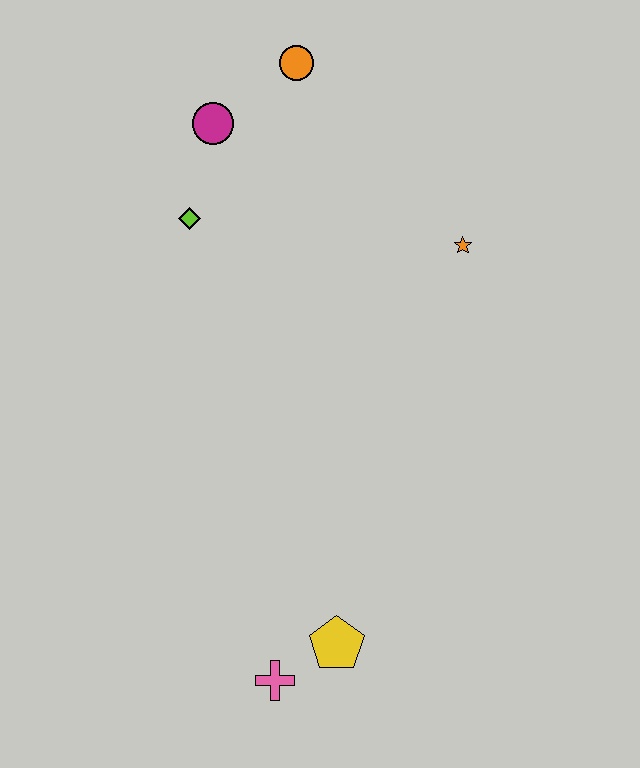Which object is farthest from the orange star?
The pink cross is farthest from the orange star.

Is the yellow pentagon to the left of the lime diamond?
No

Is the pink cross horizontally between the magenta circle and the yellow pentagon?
Yes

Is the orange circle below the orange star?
No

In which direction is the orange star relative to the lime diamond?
The orange star is to the right of the lime diamond.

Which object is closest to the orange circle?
The magenta circle is closest to the orange circle.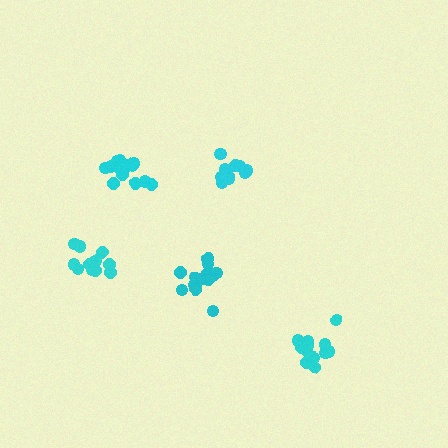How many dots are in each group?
Group 1: 11 dots, Group 2: 11 dots, Group 3: 17 dots, Group 4: 16 dots, Group 5: 14 dots (69 total).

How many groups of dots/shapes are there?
There are 5 groups.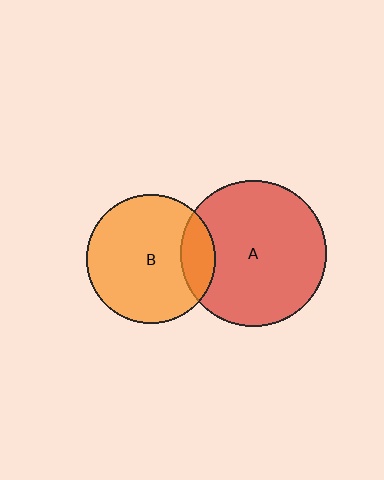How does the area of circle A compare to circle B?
Approximately 1.3 times.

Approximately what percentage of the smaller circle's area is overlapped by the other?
Approximately 15%.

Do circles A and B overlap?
Yes.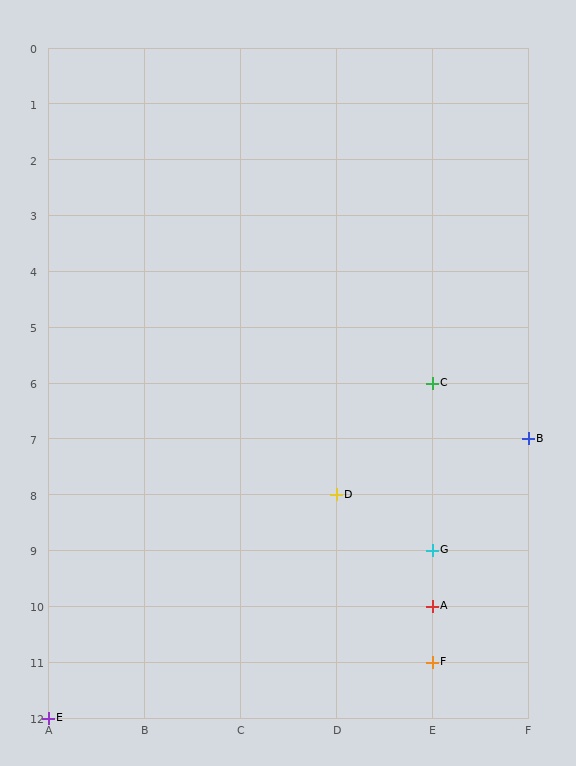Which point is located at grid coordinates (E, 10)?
Point A is at (E, 10).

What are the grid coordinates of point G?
Point G is at grid coordinates (E, 9).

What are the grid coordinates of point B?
Point B is at grid coordinates (F, 7).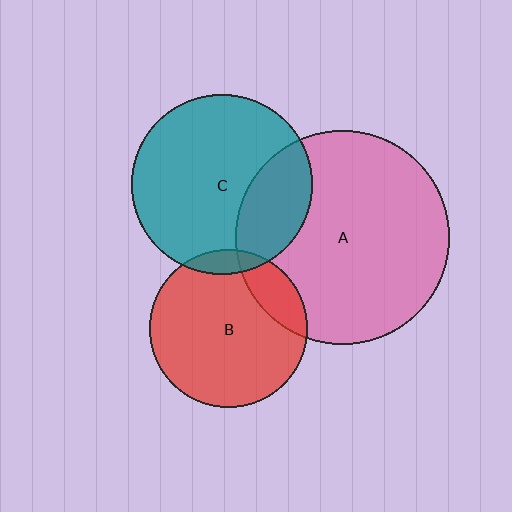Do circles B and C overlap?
Yes.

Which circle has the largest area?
Circle A (pink).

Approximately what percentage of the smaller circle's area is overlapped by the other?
Approximately 10%.